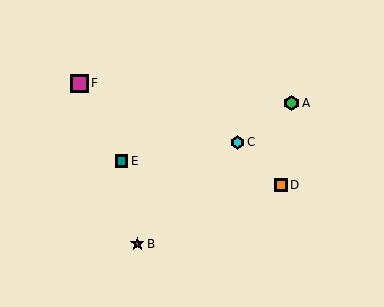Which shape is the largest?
The magenta square (labeled F) is the largest.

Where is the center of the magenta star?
The center of the magenta star is at (137, 244).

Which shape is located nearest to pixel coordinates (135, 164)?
The teal square (labeled E) at (121, 161) is nearest to that location.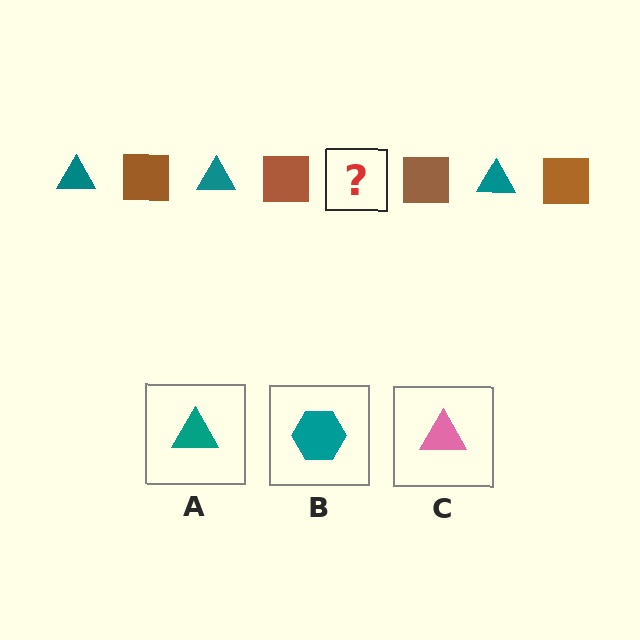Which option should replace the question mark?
Option A.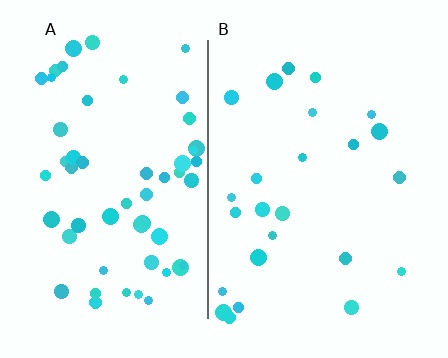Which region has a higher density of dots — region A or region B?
A (the left).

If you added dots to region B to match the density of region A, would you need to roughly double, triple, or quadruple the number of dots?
Approximately double.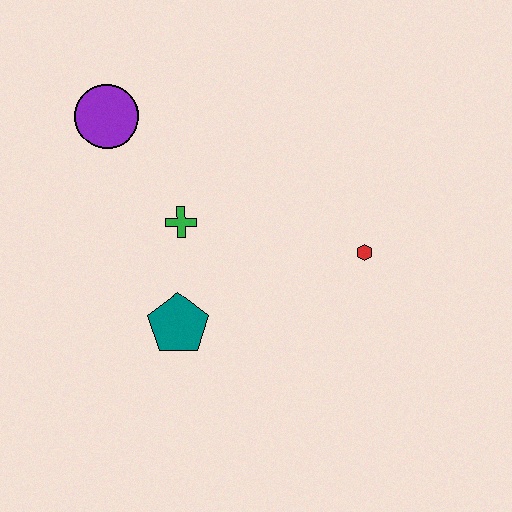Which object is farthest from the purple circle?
The red hexagon is farthest from the purple circle.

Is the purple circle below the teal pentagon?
No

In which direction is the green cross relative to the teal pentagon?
The green cross is above the teal pentagon.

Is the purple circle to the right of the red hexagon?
No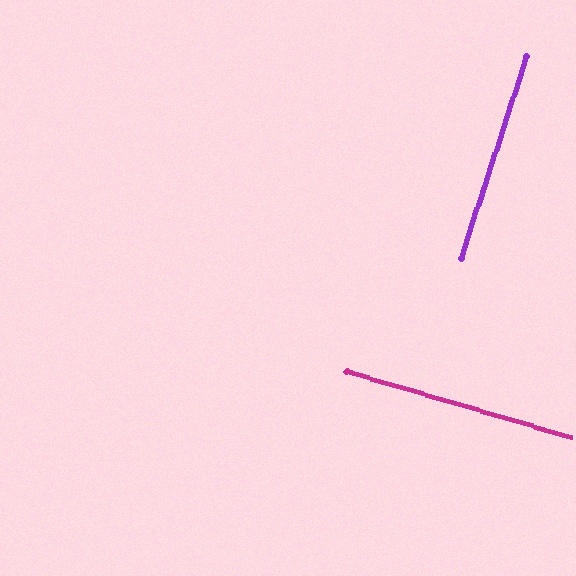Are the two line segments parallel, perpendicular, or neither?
Perpendicular — they meet at approximately 88°.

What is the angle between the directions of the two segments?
Approximately 88 degrees.